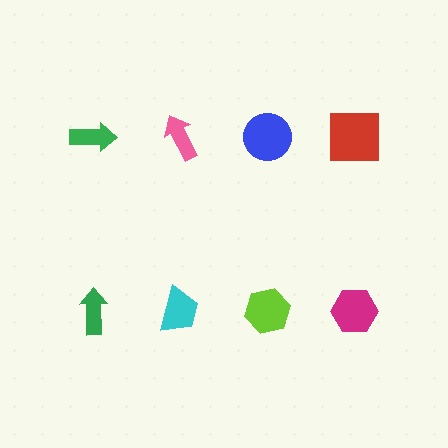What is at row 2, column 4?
A magenta hexagon.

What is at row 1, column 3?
A blue circle.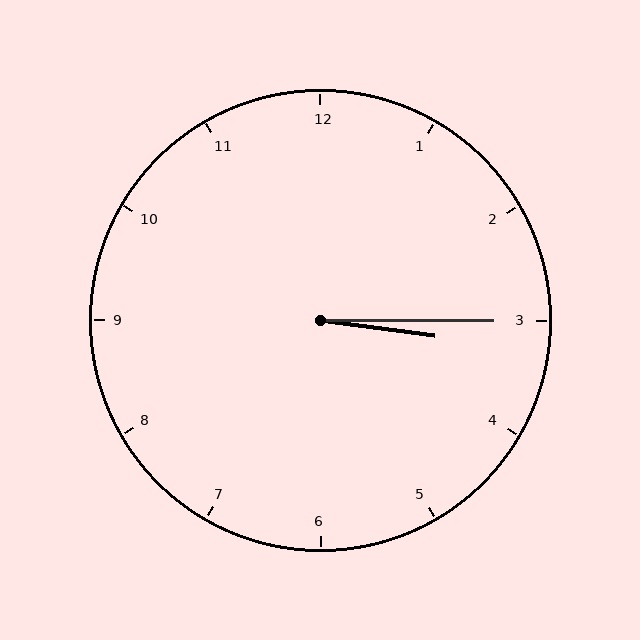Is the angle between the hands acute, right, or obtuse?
It is acute.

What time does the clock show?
3:15.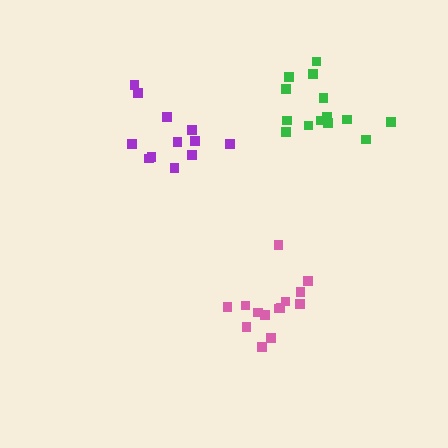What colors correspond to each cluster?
The clusters are colored: pink, green, purple.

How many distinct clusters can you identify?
There are 3 distinct clusters.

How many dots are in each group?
Group 1: 14 dots, Group 2: 14 dots, Group 3: 12 dots (40 total).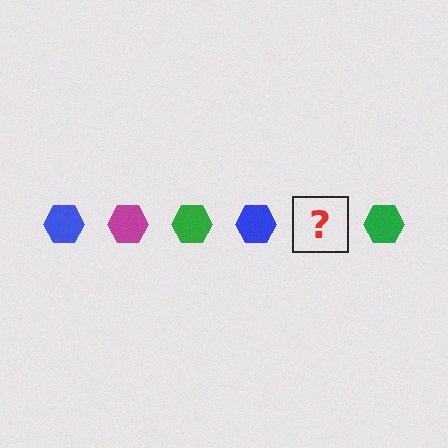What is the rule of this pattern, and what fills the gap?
The rule is that the pattern cycles through blue, magenta, green hexagons. The gap should be filled with a magenta hexagon.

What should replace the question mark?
The question mark should be replaced with a magenta hexagon.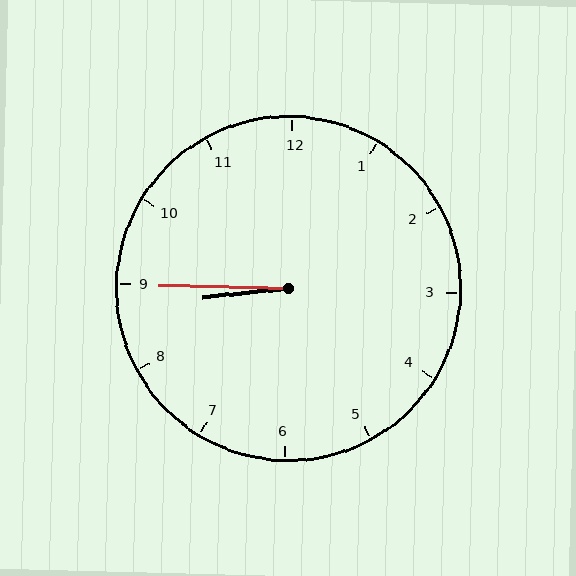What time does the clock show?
8:45.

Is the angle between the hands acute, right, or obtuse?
It is acute.